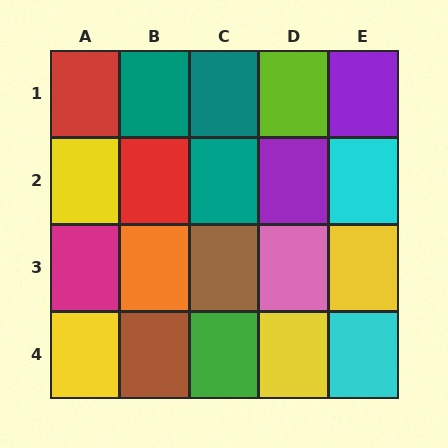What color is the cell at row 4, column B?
Brown.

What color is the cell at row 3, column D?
Pink.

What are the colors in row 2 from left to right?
Yellow, red, teal, purple, cyan.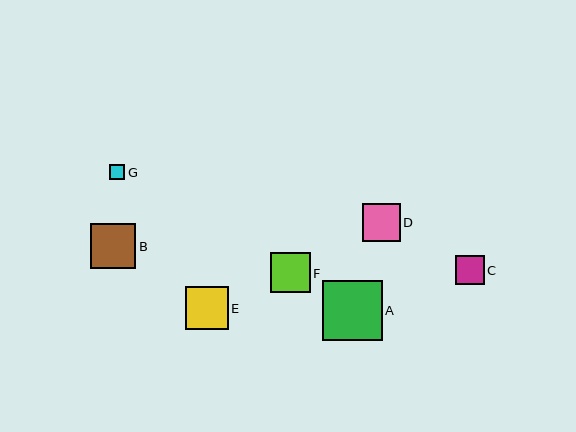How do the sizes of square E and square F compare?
Square E and square F are approximately the same size.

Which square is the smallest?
Square G is the smallest with a size of approximately 16 pixels.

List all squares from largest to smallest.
From largest to smallest: A, B, E, F, D, C, G.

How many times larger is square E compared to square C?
Square E is approximately 1.5 times the size of square C.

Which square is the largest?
Square A is the largest with a size of approximately 60 pixels.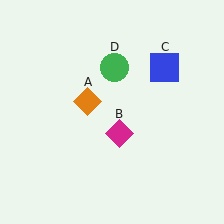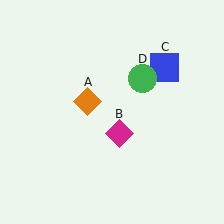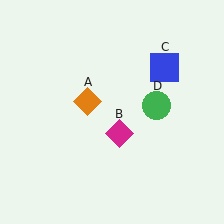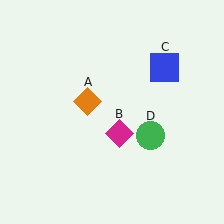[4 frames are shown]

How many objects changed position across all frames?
1 object changed position: green circle (object D).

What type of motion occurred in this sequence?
The green circle (object D) rotated clockwise around the center of the scene.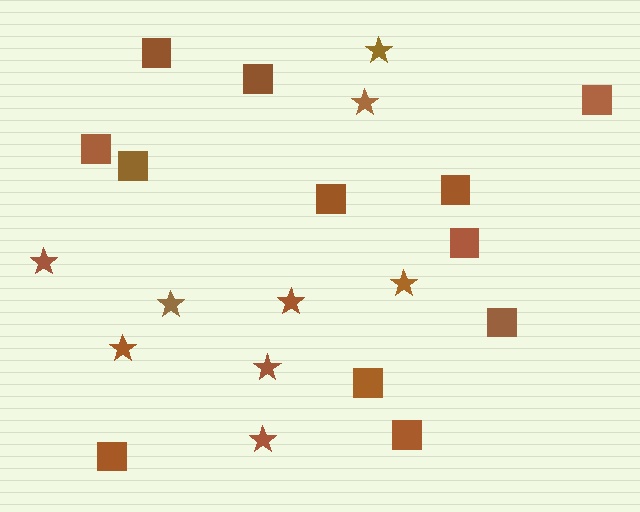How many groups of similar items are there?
There are 2 groups: one group of stars (9) and one group of squares (12).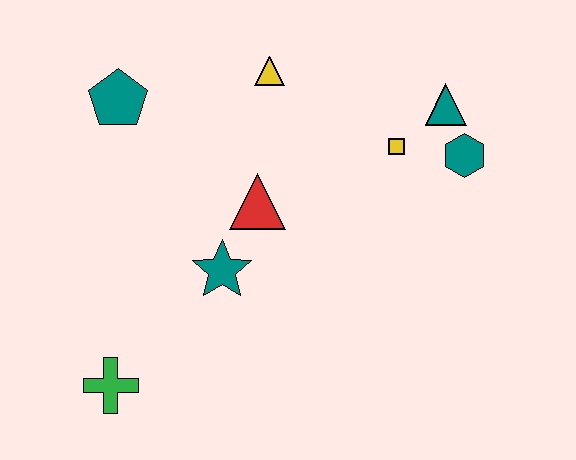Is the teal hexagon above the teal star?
Yes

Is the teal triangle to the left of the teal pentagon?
No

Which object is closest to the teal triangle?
The teal hexagon is closest to the teal triangle.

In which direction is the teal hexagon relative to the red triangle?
The teal hexagon is to the right of the red triangle.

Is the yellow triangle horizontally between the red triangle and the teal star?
No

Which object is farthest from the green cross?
The teal triangle is farthest from the green cross.